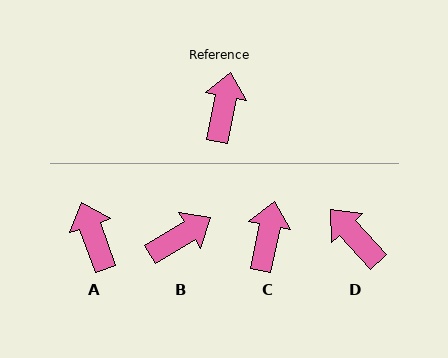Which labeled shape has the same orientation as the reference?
C.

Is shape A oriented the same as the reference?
No, it is off by about 31 degrees.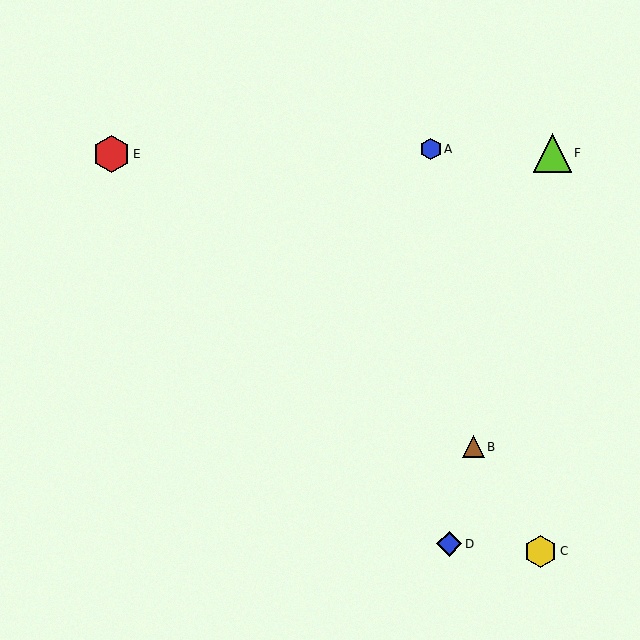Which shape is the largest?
The lime triangle (labeled F) is the largest.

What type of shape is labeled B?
Shape B is a brown triangle.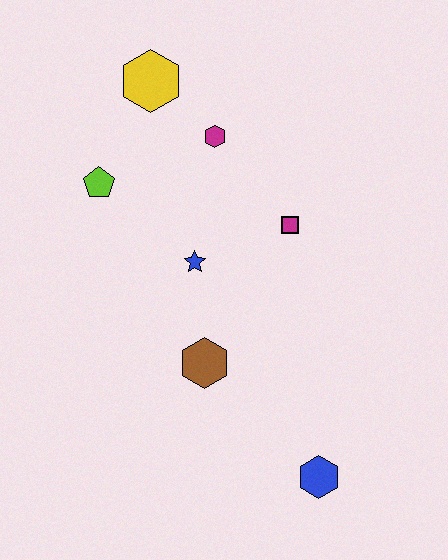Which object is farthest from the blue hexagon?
The yellow hexagon is farthest from the blue hexagon.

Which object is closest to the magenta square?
The blue star is closest to the magenta square.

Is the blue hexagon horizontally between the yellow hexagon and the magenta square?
No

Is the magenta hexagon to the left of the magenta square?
Yes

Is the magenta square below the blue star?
No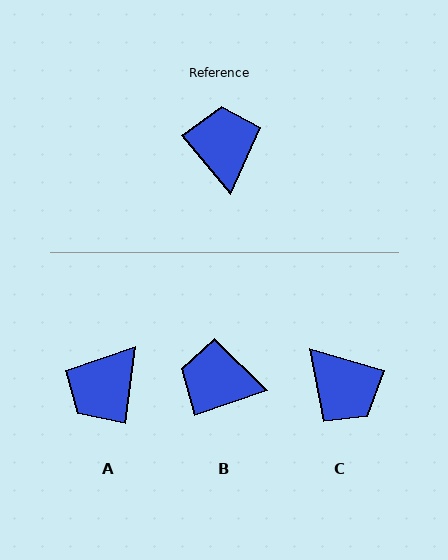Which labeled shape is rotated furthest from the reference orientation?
C, about 145 degrees away.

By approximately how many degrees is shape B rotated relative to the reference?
Approximately 70 degrees counter-clockwise.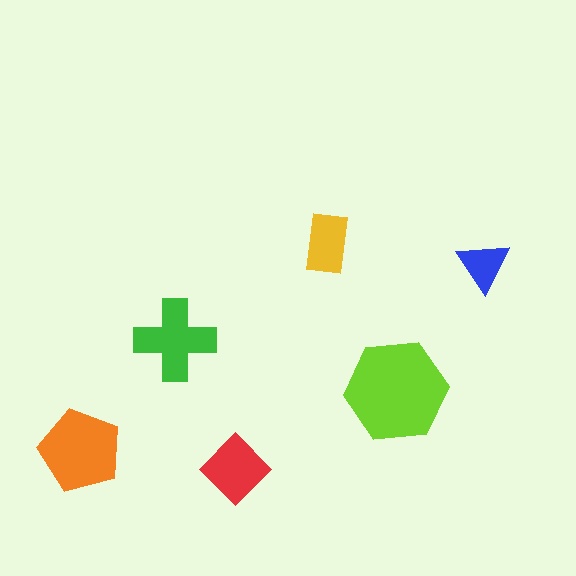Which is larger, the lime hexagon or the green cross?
The lime hexagon.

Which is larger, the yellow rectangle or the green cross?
The green cross.